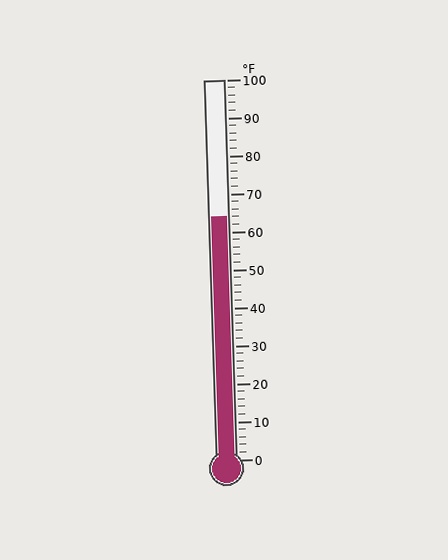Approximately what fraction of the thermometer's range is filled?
The thermometer is filled to approximately 65% of its range.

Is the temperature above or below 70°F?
The temperature is below 70°F.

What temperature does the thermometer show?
The thermometer shows approximately 64°F.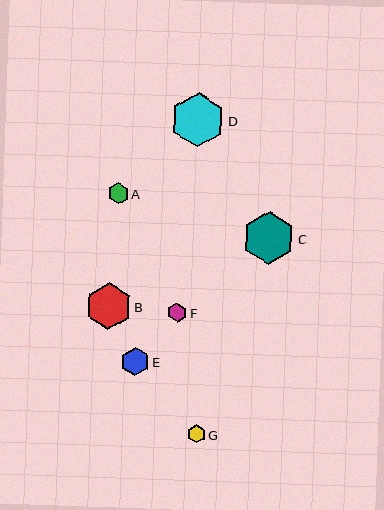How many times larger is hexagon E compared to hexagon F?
Hexagon E is approximately 1.5 times the size of hexagon F.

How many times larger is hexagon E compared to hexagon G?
Hexagon E is approximately 1.6 times the size of hexagon G.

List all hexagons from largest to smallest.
From largest to smallest: D, C, B, E, A, F, G.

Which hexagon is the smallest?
Hexagon G is the smallest with a size of approximately 18 pixels.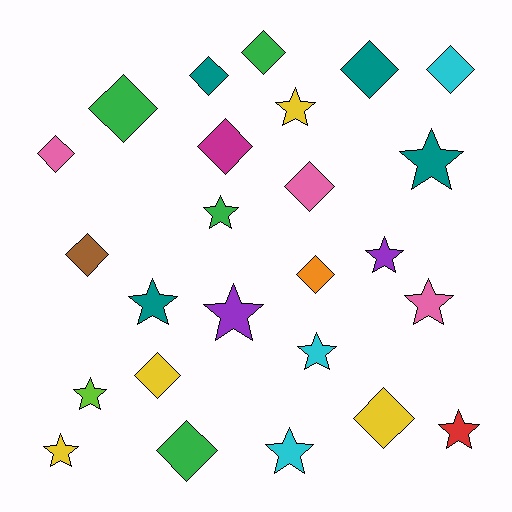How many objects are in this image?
There are 25 objects.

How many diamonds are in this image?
There are 13 diamonds.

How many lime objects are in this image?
There is 1 lime object.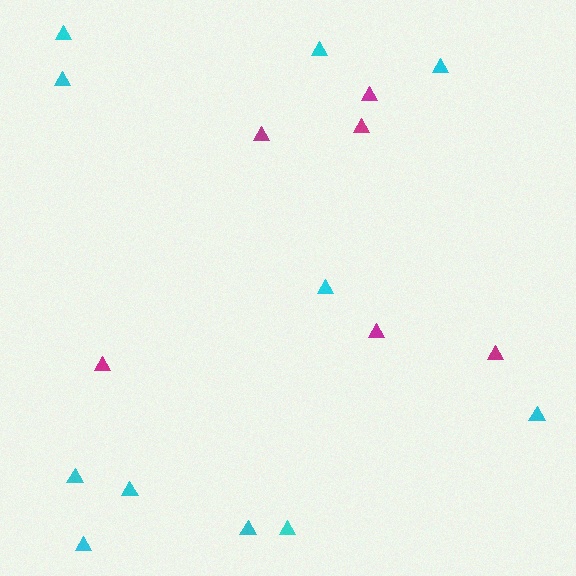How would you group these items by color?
There are 2 groups: one group of magenta triangles (6) and one group of cyan triangles (11).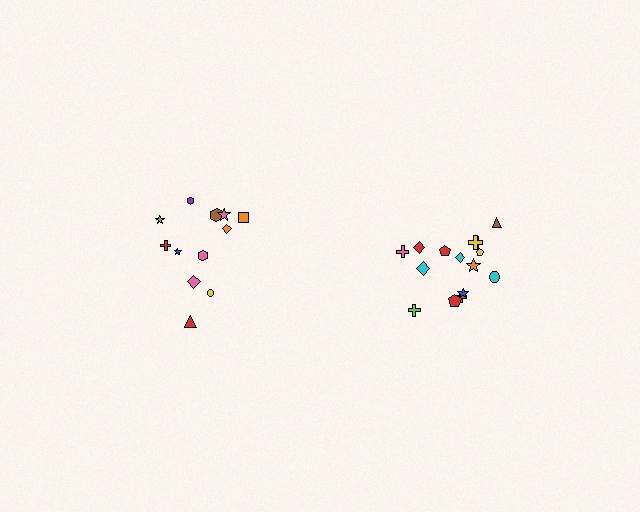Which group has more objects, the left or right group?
The right group.